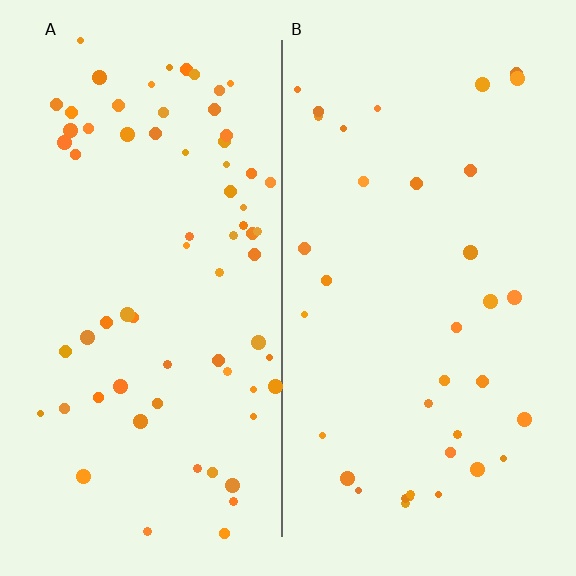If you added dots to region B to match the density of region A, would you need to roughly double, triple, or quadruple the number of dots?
Approximately double.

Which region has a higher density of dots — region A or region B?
A (the left).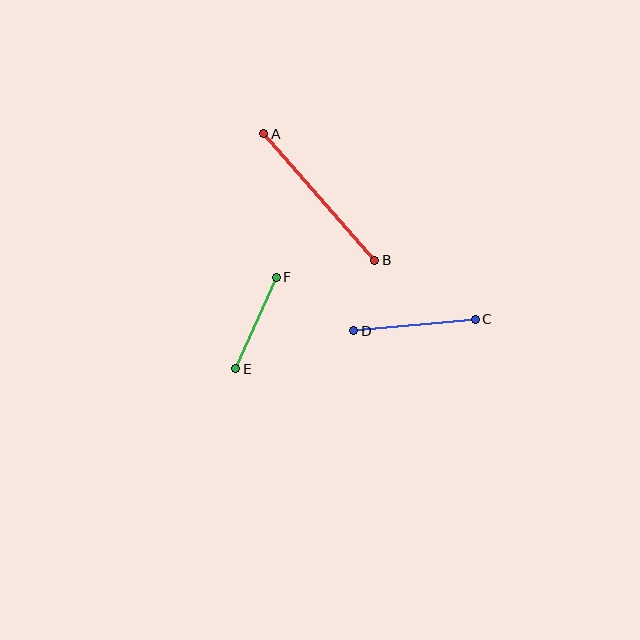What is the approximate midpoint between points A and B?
The midpoint is at approximately (319, 197) pixels.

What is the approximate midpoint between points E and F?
The midpoint is at approximately (256, 323) pixels.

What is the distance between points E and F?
The distance is approximately 100 pixels.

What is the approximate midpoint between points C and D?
The midpoint is at approximately (415, 325) pixels.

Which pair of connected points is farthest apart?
Points A and B are farthest apart.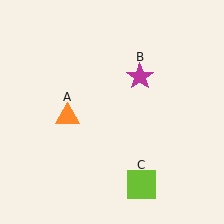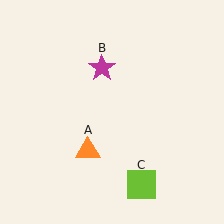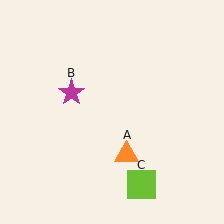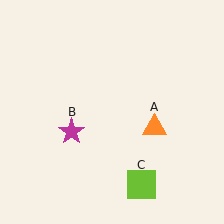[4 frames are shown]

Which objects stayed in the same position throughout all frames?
Lime square (object C) remained stationary.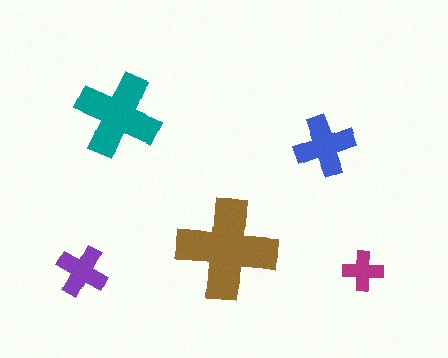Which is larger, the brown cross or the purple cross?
The brown one.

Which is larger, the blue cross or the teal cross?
The teal one.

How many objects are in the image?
There are 5 objects in the image.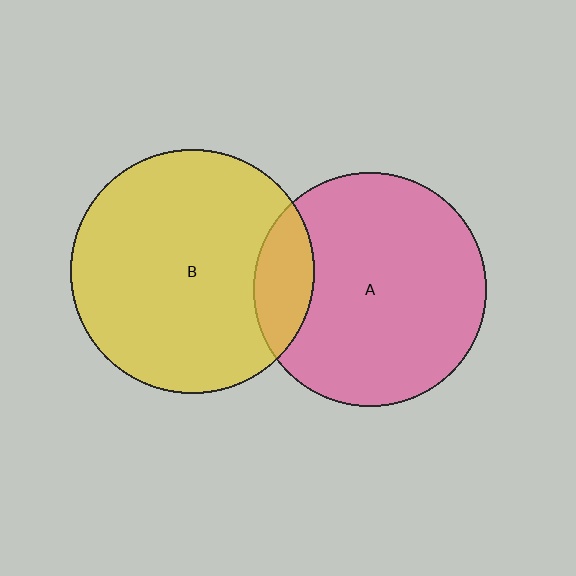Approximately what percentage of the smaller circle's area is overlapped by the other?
Approximately 15%.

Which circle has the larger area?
Circle B (yellow).